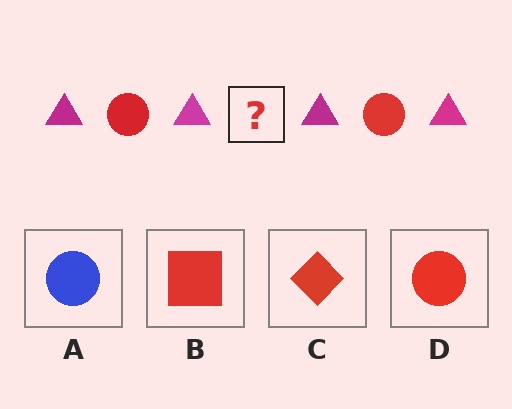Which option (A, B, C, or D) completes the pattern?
D.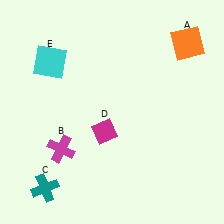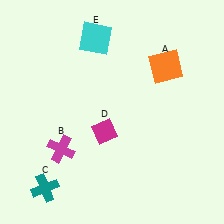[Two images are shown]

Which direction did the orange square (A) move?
The orange square (A) moved down.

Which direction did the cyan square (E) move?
The cyan square (E) moved right.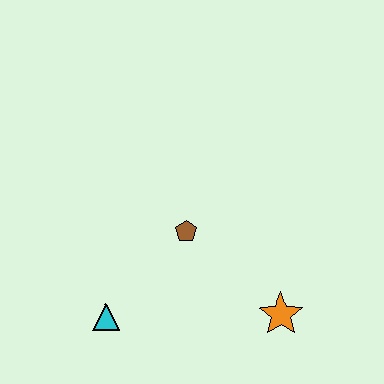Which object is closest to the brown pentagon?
The cyan triangle is closest to the brown pentagon.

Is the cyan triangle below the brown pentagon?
Yes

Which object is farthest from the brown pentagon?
The orange star is farthest from the brown pentagon.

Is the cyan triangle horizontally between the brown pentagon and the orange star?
No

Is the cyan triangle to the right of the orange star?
No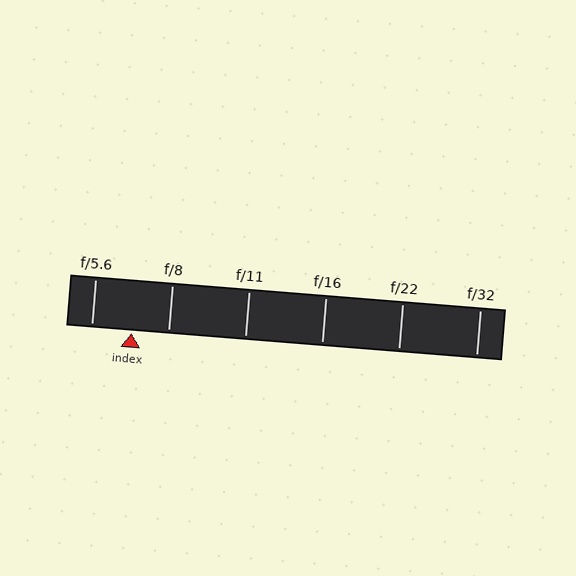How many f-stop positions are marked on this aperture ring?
There are 6 f-stop positions marked.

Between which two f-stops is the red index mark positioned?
The index mark is between f/5.6 and f/8.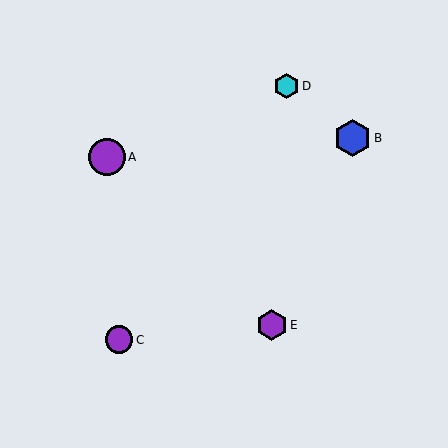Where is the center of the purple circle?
The center of the purple circle is at (107, 157).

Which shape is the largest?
The purple circle (labeled A) is the largest.